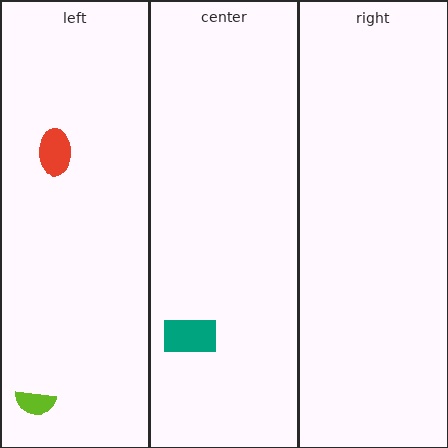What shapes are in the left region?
The red ellipse, the lime semicircle.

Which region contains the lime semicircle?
The left region.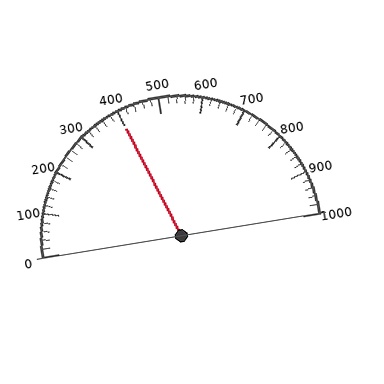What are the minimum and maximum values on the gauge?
The gauge ranges from 0 to 1000.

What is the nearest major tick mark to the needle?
The nearest major tick mark is 400.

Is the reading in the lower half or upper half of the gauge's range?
The reading is in the lower half of the range (0 to 1000).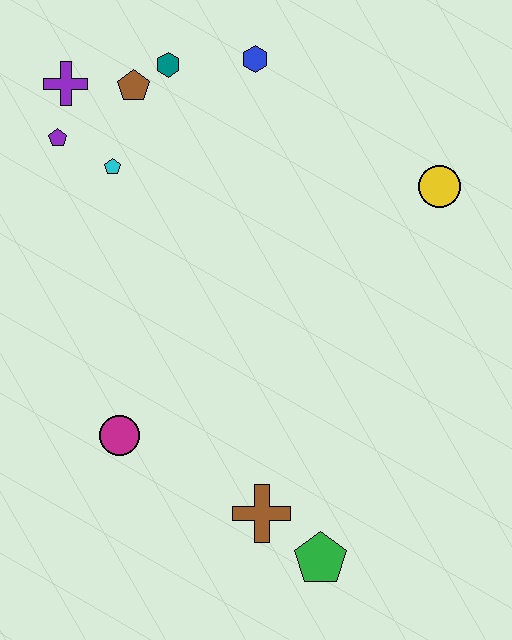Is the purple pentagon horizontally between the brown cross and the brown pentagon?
No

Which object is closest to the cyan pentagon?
The purple pentagon is closest to the cyan pentagon.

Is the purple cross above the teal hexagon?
No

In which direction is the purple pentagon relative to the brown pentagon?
The purple pentagon is to the left of the brown pentagon.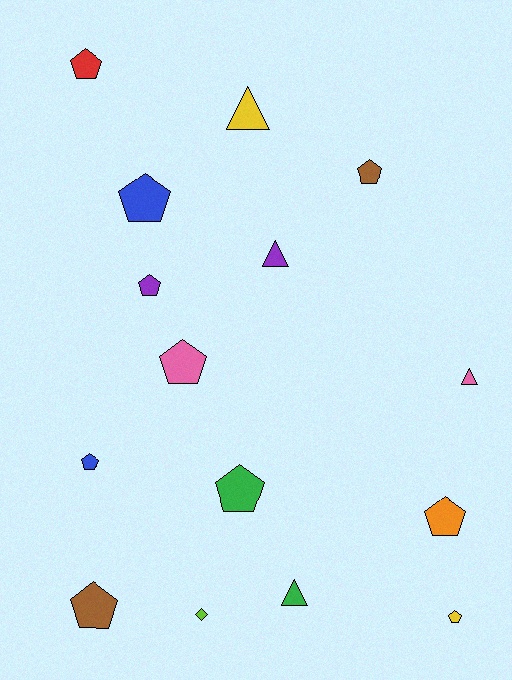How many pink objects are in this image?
There are 2 pink objects.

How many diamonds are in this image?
There is 1 diamond.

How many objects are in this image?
There are 15 objects.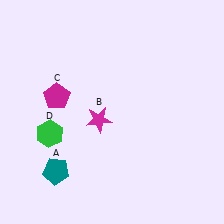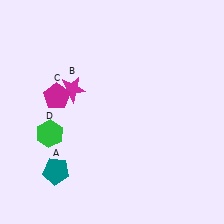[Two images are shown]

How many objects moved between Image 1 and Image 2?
1 object moved between the two images.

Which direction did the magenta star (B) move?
The magenta star (B) moved up.